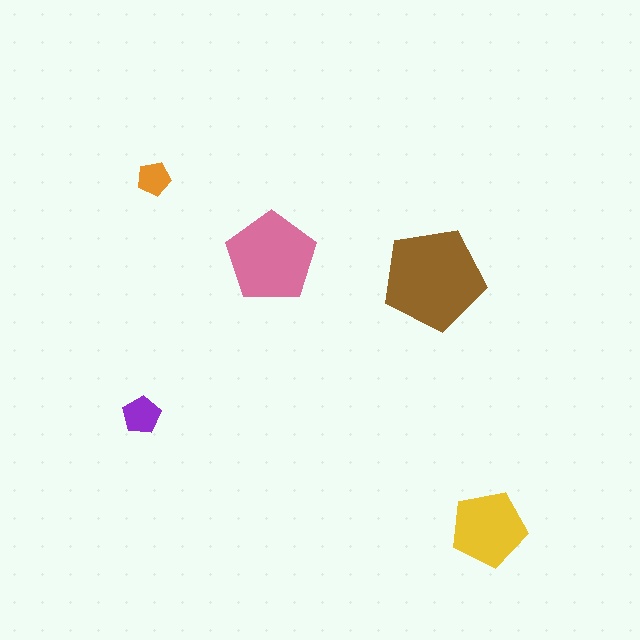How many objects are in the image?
There are 5 objects in the image.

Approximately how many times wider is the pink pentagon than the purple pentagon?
About 2.5 times wider.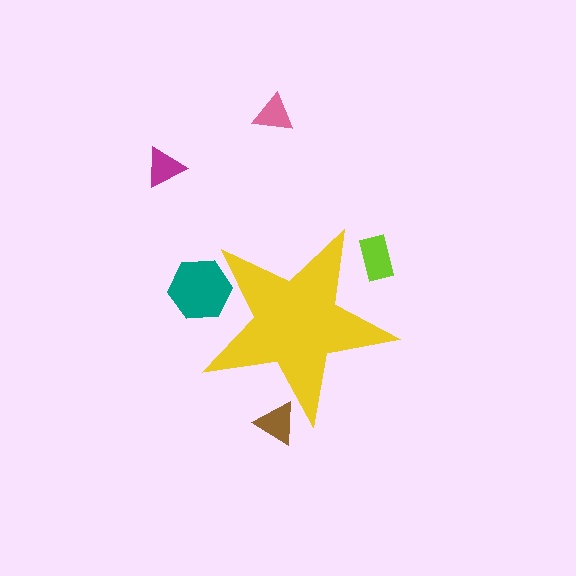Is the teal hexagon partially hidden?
Yes, the teal hexagon is partially hidden behind the yellow star.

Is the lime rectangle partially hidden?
Yes, the lime rectangle is partially hidden behind the yellow star.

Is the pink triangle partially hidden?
No, the pink triangle is fully visible.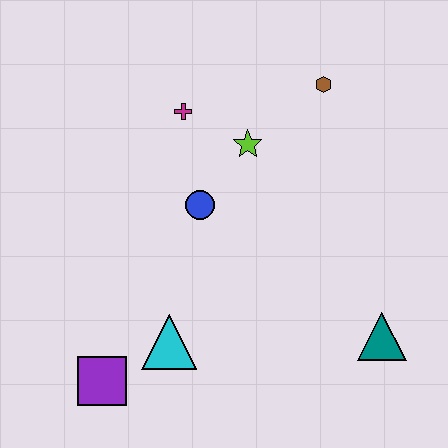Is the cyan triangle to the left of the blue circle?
Yes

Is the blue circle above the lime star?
No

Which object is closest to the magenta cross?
The lime star is closest to the magenta cross.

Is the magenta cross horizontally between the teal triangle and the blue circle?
No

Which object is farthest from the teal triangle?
The magenta cross is farthest from the teal triangle.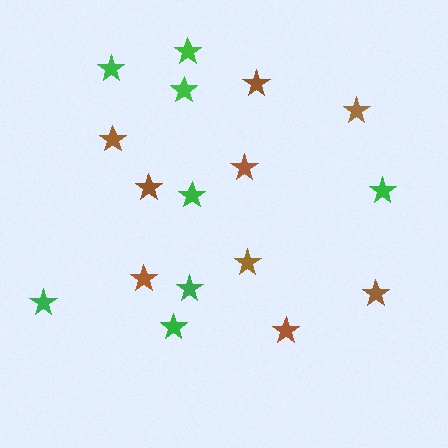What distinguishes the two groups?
There are 2 groups: one group of green stars (8) and one group of brown stars (9).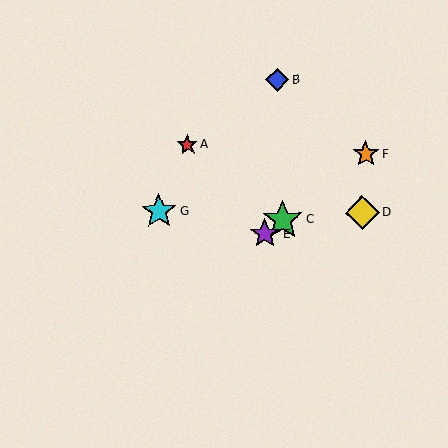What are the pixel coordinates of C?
Object C is at (283, 220).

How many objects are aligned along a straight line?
3 objects (C, E, F) are aligned along a straight line.